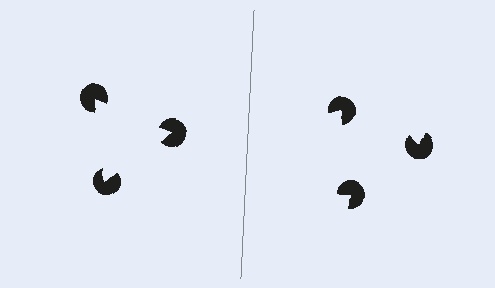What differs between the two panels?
The pac-man discs are positioned identically on both sides; only the wedge orientations differ. On the left they align to a triangle; on the right they are misaligned.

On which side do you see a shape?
An illusory triangle appears on the left side. On the right side the wedge cuts are rotated, so no coherent shape forms.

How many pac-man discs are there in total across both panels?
6 — 3 on each side.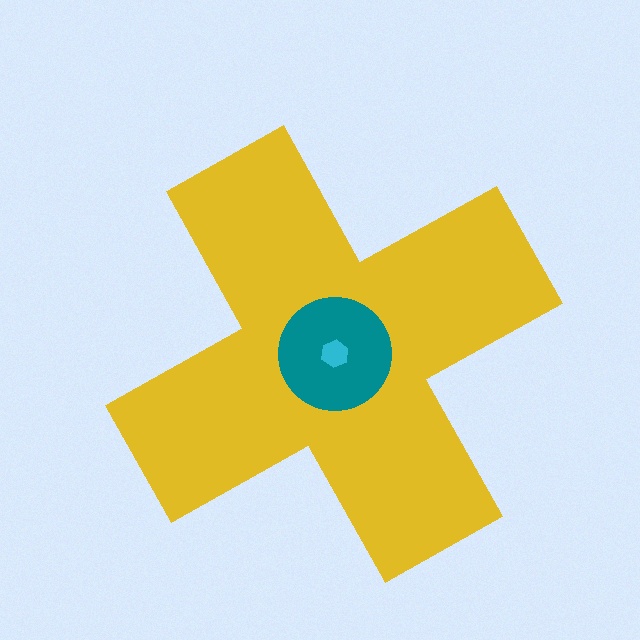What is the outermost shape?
The yellow cross.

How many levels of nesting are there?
3.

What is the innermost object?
The cyan hexagon.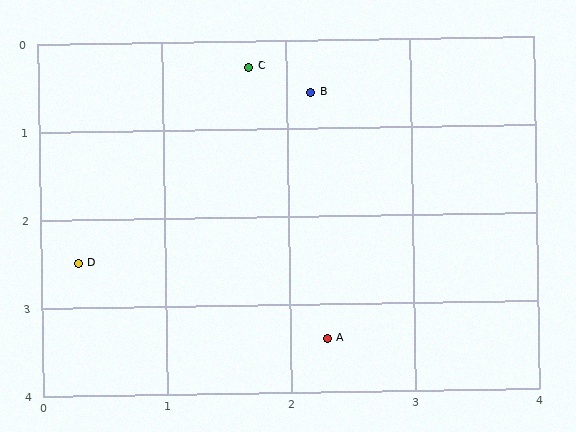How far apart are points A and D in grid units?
Points A and D are about 2.2 grid units apart.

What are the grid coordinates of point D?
Point D is at approximately (0.3, 2.5).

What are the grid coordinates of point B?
Point B is at approximately (2.2, 0.6).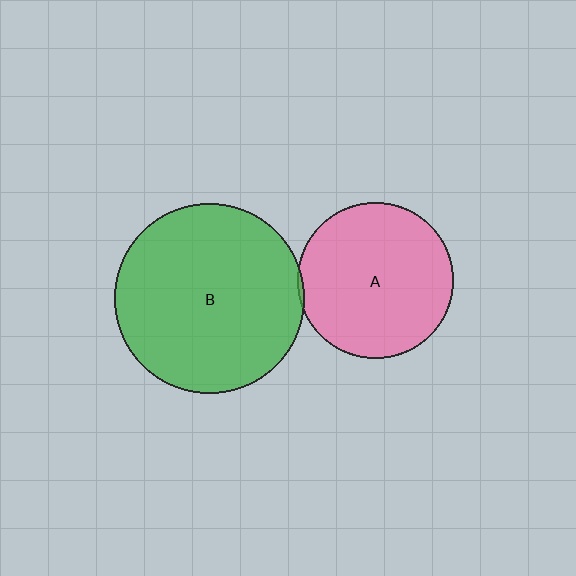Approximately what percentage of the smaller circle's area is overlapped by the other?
Approximately 5%.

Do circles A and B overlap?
Yes.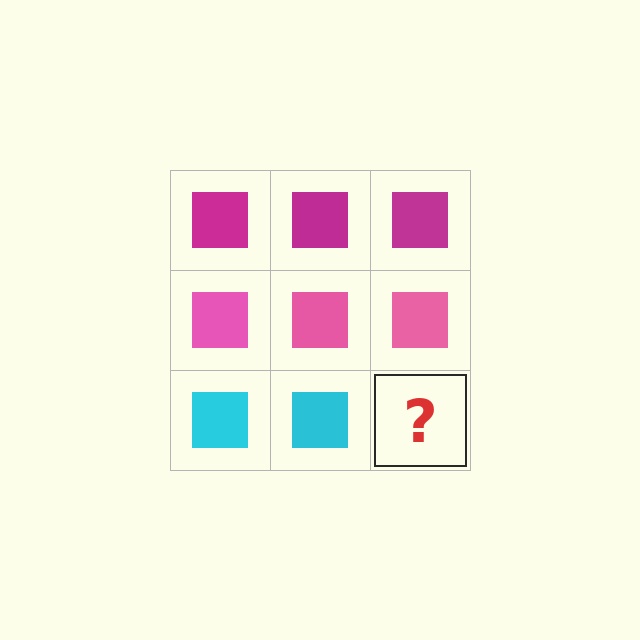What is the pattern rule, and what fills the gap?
The rule is that each row has a consistent color. The gap should be filled with a cyan square.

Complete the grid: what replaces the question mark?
The question mark should be replaced with a cyan square.